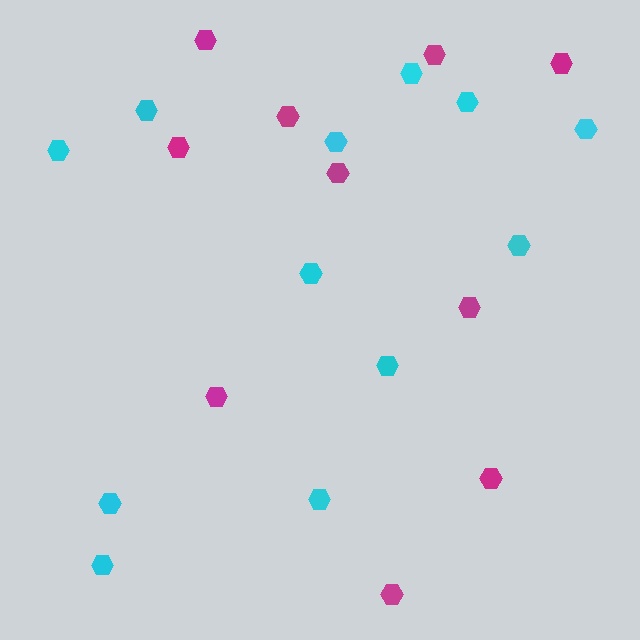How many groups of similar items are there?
There are 2 groups: one group of cyan hexagons (12) and one group of magenta hexagons (10).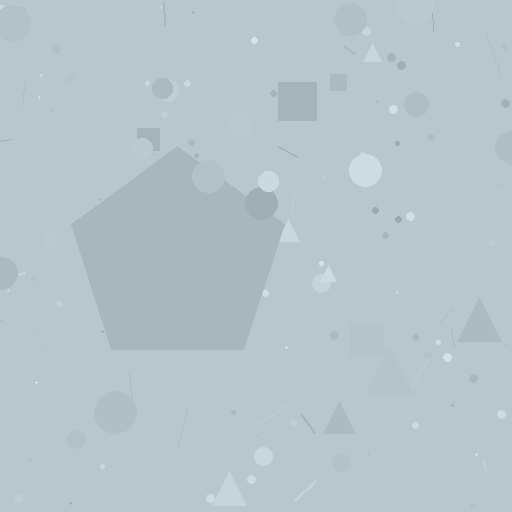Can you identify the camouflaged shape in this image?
The camouflaged shape is a pentagon.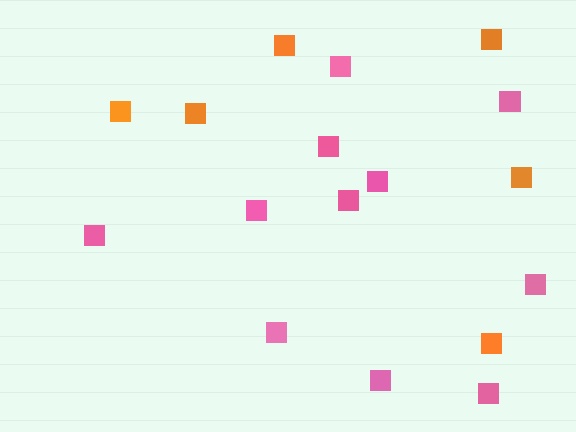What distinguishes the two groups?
There are 2 groups: one group of pink squares (11) and one group of orange squares (6).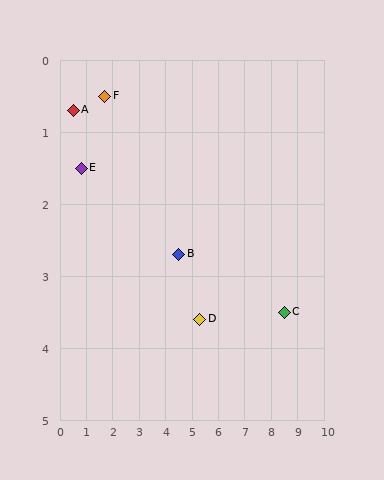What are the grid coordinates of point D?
Point D is at approximately (5.3, 3.6).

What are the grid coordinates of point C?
Point C is at approximately (8.5, 3.5).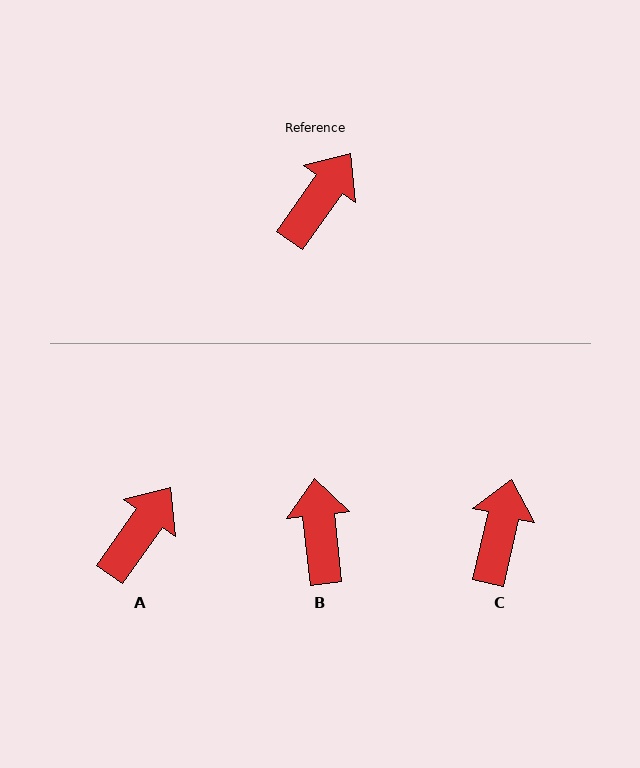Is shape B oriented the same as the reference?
No, it is off by about 41 degrees.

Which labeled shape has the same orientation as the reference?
A.